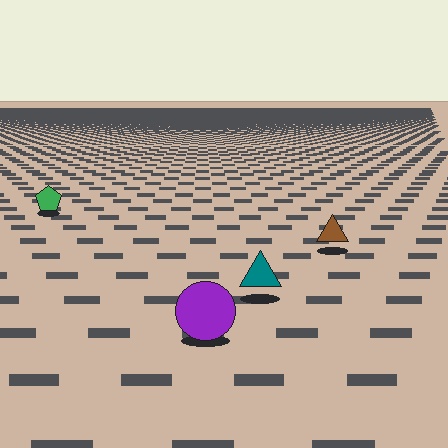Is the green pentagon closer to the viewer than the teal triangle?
No. The teal triangle is closer — you can tell from the texture gradient: the ground texture is coarser near it.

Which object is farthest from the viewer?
The green pentagon is farthest from the viewer. It appears smaller and the ground texture around it is denser.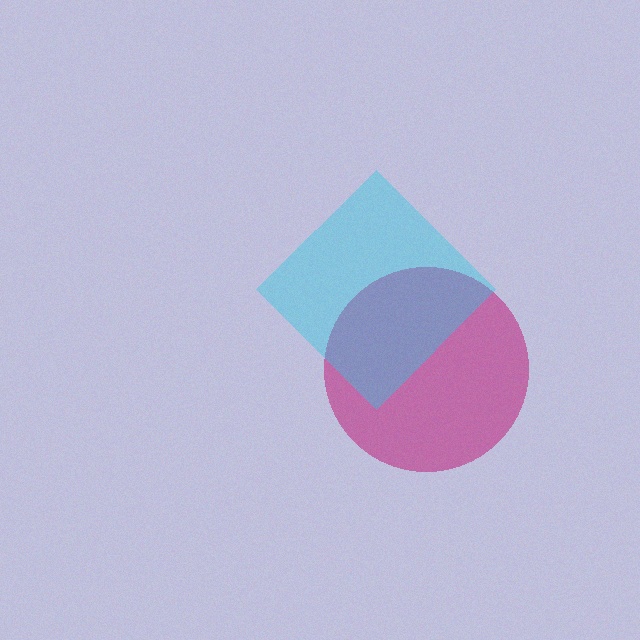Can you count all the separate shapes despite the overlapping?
Yes, there are 2 separate shapes.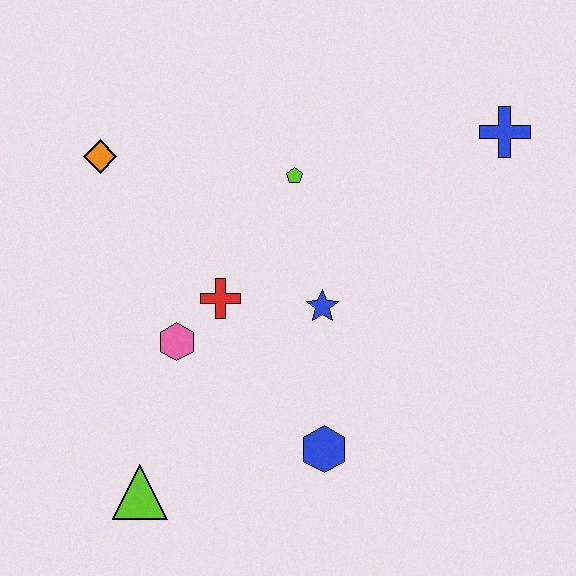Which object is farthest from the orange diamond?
The blue cross is farthest from the orange diamond.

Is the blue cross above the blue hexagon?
Yes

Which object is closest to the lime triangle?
The pink hexagon is closest to the lime triangle.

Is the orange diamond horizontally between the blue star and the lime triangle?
No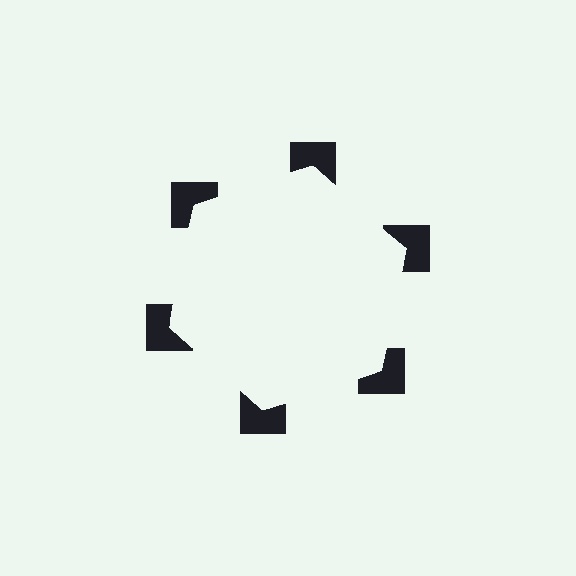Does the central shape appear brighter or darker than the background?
It typically appears slightly brighter than the background, even though no actual brightness change is drawn.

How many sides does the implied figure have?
6 sides.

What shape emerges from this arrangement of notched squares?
An illusory hexagon — its edges are inferred from the aligned wedge cuts in the notched squares, not physically drawn.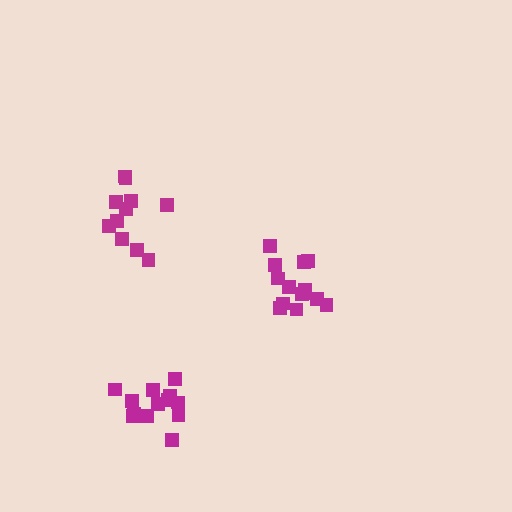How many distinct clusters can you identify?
There are 3 distinct clusters.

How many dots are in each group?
Group 1: 13 dots, Group 2: 14 dots, Group 3: 11 dots (38 total).